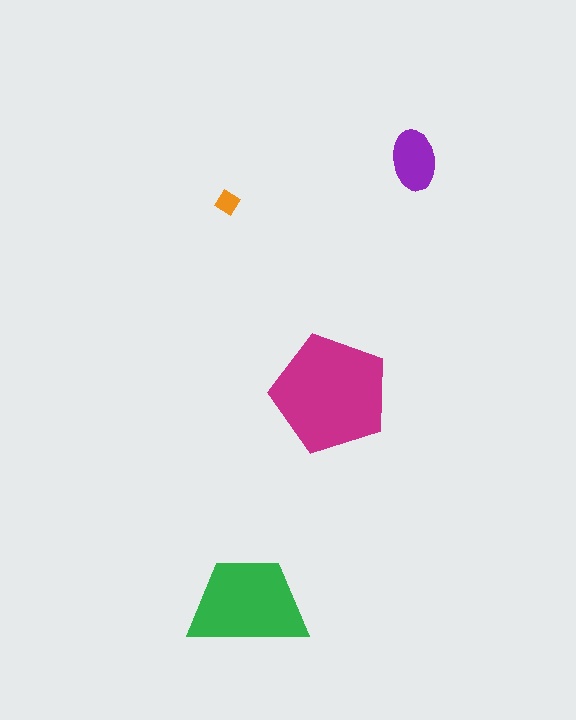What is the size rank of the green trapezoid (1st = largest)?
2nd.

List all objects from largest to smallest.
The magenta pentagon, the green trapezoid, the purple ellipse, the orange diamond.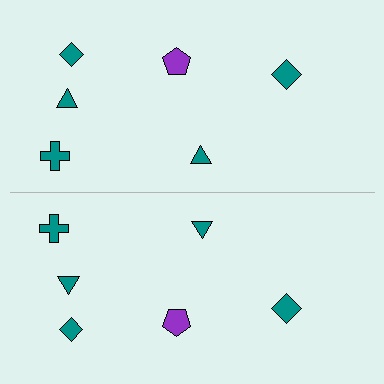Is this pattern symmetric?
Yes, this pattern has bilateral (reflection) symmetry.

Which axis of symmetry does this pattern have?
The pattern has a horizontal axis of symmetry running through the center of the image.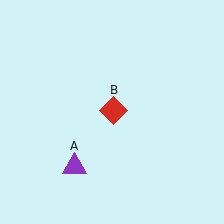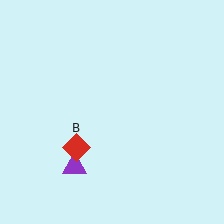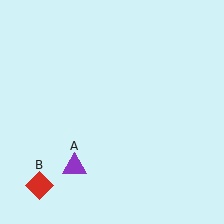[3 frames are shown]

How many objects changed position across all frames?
1 object changed position: red diamond (object B).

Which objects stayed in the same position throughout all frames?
Purple triangle (object A) remained stationary.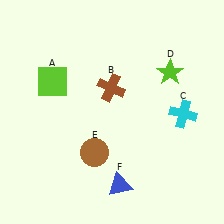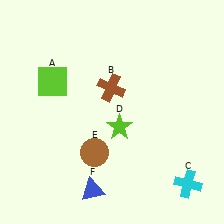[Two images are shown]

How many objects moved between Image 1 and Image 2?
3 objects moved between the two images.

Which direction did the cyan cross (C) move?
The cyan cross (C) moved down.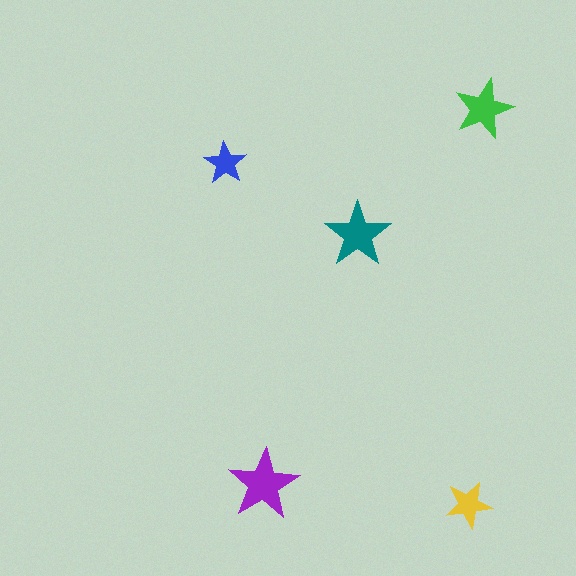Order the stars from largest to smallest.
the purple one, the teal one, the green one, the yellow one, the blue one.